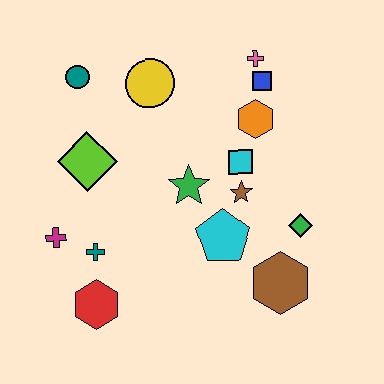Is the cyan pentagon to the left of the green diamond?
Yes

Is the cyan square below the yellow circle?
Yes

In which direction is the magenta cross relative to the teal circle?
The magenta cross is below the teal circle.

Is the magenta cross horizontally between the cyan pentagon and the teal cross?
No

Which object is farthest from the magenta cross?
The pink cross is farthest from the magenta cross.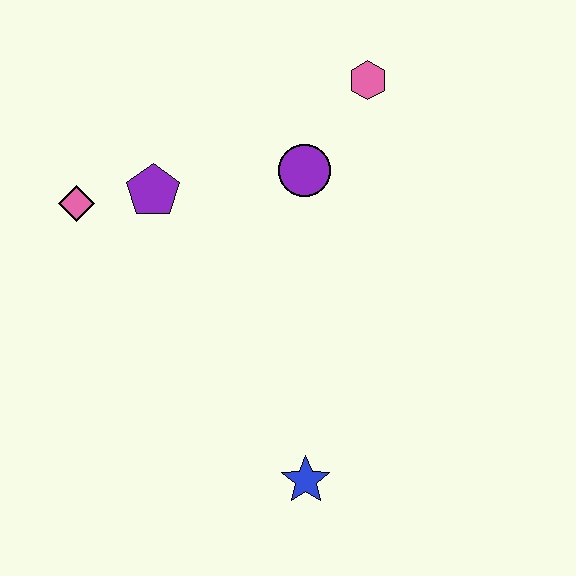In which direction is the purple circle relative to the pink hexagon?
The purple circle is below the pink hexagon.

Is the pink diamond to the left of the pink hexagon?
Yes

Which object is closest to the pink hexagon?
The purple circle is closest to the pink hexagon.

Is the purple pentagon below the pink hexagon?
Yes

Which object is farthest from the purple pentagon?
The blue star is farthest from the purple pentagon.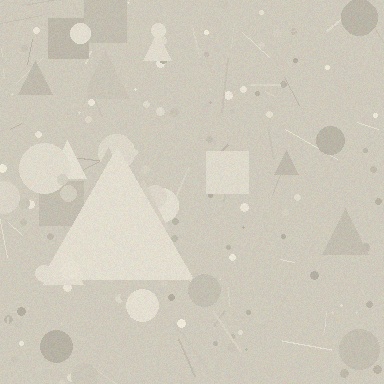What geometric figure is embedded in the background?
A triangle is embedded in the background.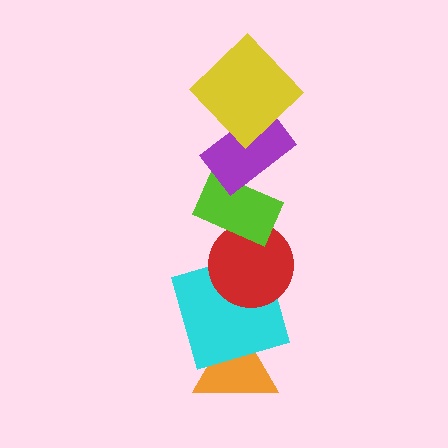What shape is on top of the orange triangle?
The cyan square is on top of the orange triangle.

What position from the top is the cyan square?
The cyan square is 5th from the top.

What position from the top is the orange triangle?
The orange triangle is 6th from the top.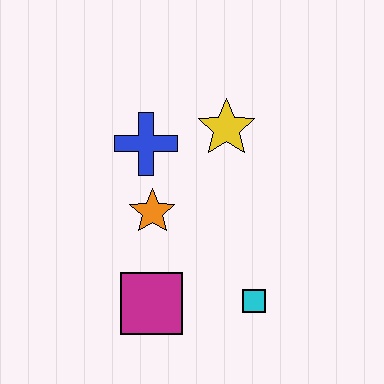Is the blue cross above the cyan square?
Yes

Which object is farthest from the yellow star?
The magenta square is farthest from the yellow star.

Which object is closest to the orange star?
The blue cross is closest to the orange star.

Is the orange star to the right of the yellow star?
No